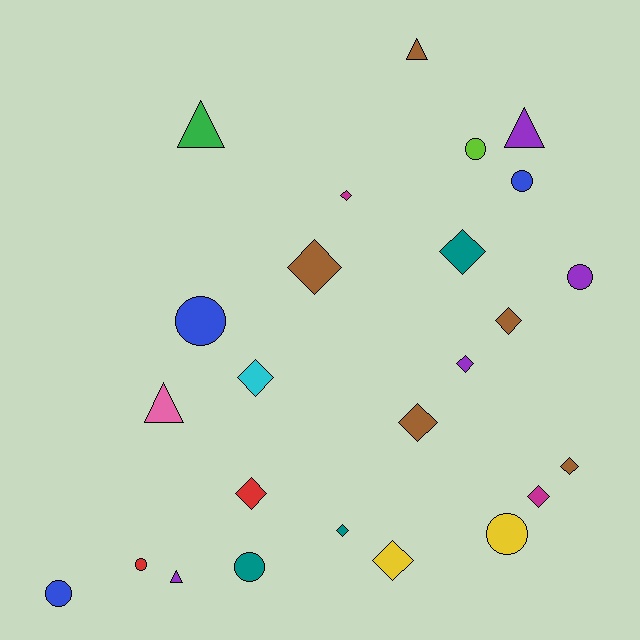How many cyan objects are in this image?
There is 1 cyan object.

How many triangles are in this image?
There are 5 triangles.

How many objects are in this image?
There are 25 objects.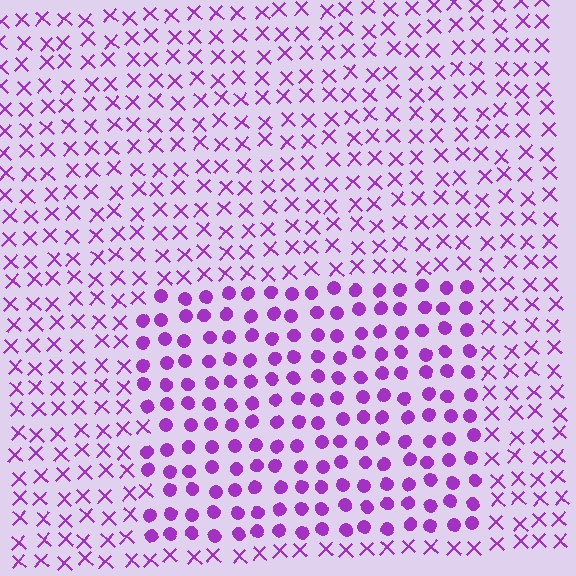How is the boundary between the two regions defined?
The boundary is defined by a change in element shape: circles inside vs. X marks outside. All elements share the same color and spacing.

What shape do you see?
I see a rectangle.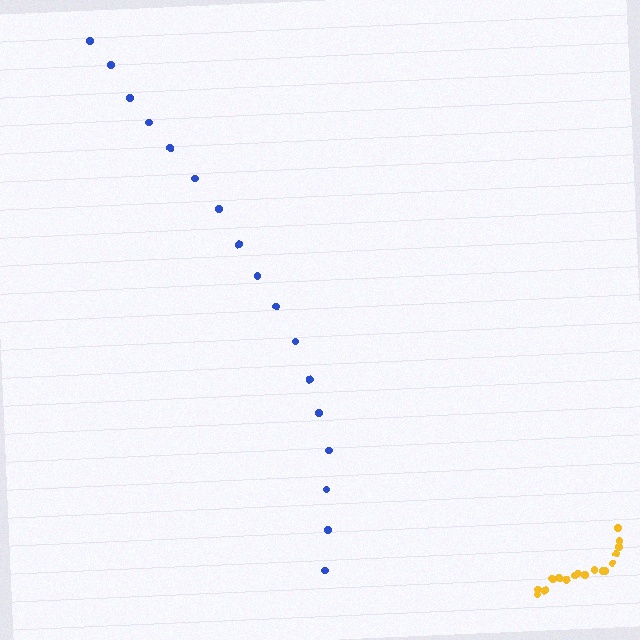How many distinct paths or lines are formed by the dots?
There are 2 distinct paths.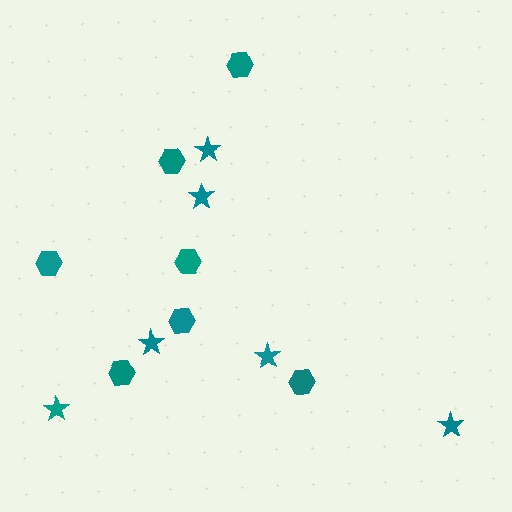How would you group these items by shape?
There are 2 groups: one group of hexagons (7) and one group of stars (6).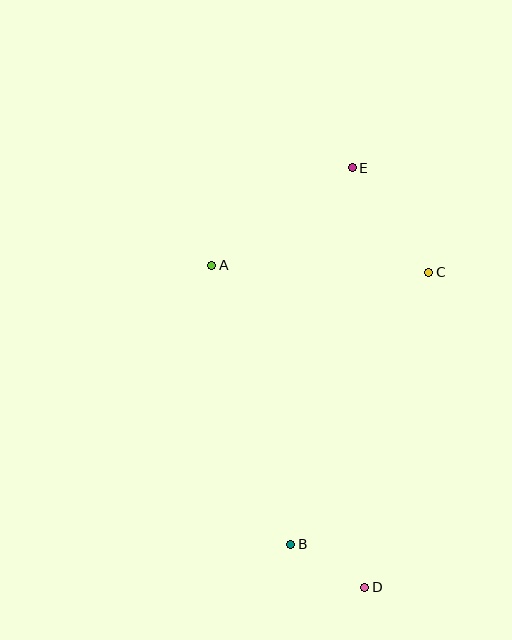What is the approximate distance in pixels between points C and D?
The distance between C and D is approximately 321 pixels.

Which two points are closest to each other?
Points B and D are closest to each other.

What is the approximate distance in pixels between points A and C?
The distance between A and C is approximately 217 pixels.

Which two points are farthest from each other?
Points D and E are farthest from each other.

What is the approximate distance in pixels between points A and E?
The distance between A and E is approximately 171 pixels.